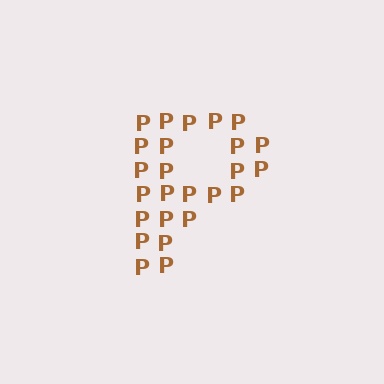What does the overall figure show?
The overall figure shows the letter P.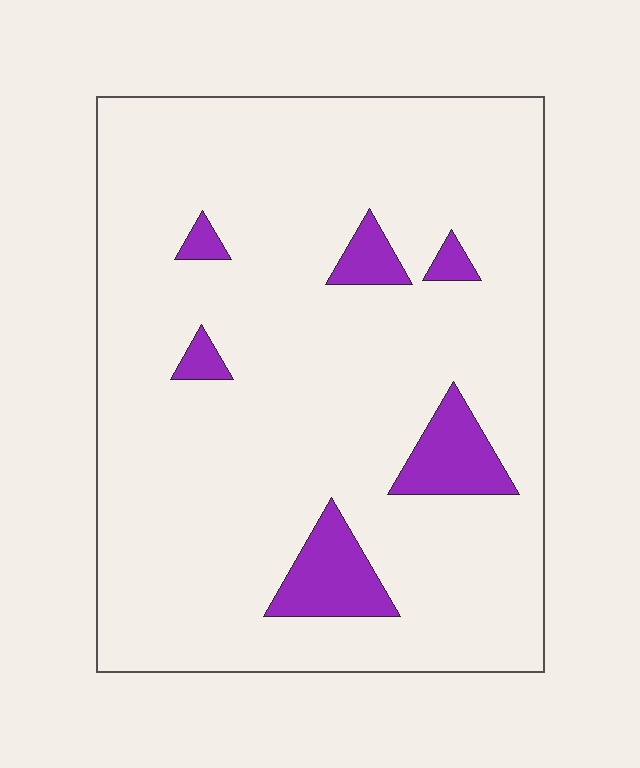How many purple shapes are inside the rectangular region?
6.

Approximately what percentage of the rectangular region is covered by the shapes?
Approximately 10%.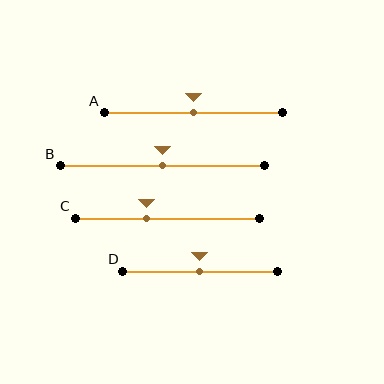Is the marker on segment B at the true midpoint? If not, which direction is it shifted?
Yes, the marker on segment B is at the true midpoint.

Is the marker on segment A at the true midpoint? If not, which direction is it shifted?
Yes, the marker on segment A is at the true midpoint.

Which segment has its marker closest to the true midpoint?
Segment A has its marker closest to the true midpoint.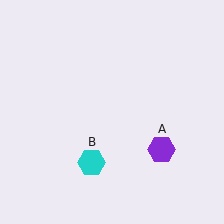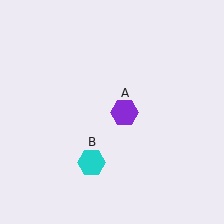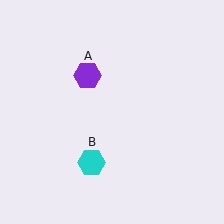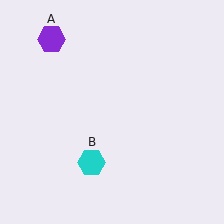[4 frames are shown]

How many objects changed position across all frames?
1 object changed position: purple hexagon (object A).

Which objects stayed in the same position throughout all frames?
Cyan hexagon (object B) remained stationary.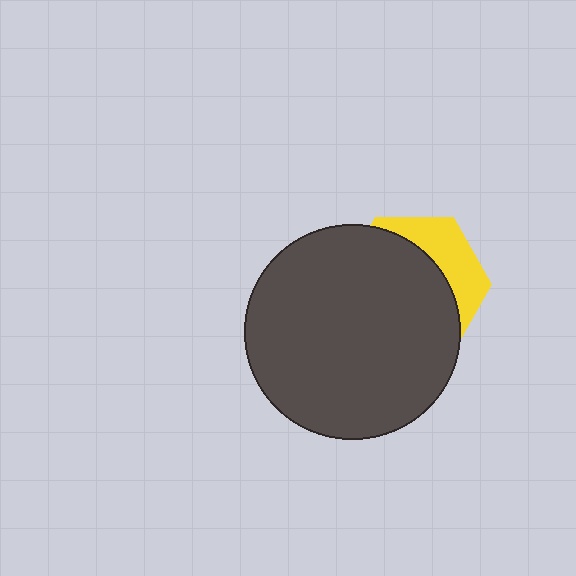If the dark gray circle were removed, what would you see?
You would see the complete yellow hexagon.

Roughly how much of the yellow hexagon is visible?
A small part of it is visible (roughly 30%).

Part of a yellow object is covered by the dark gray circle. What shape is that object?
It is a hexagon.